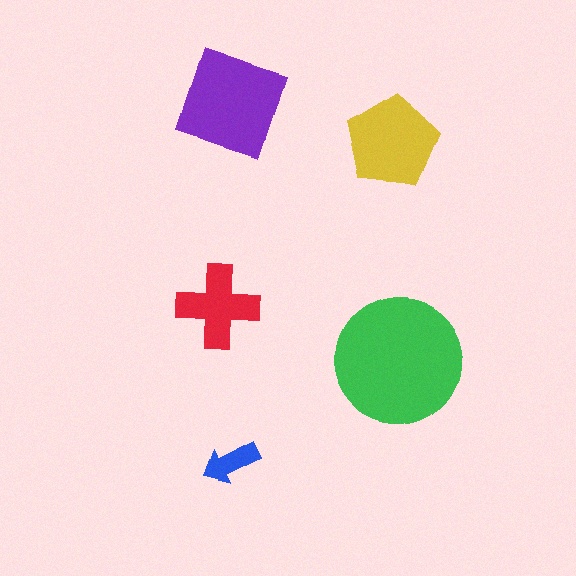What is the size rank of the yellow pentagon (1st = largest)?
3rd.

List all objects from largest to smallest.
The green circle, the purple square, the yellow pentagon, the red cross, the blue arrow.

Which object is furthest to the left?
The red cross is leftmost.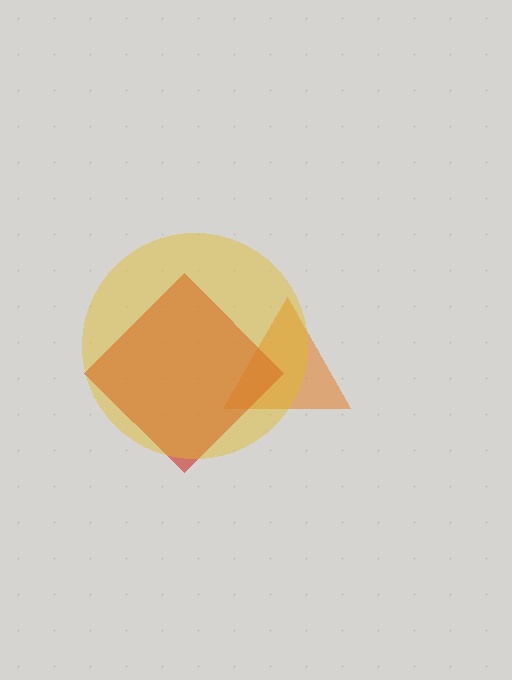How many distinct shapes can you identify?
There are 3 distinct shapes: an orange triangle, a red diamond, a yellow circle.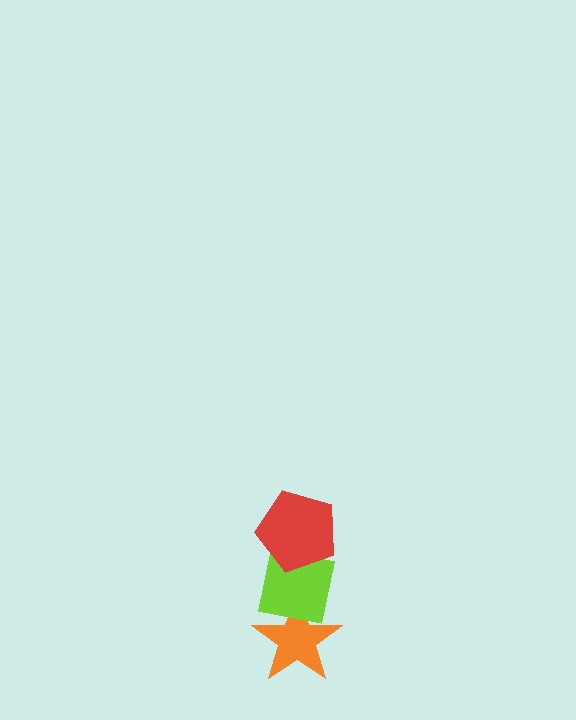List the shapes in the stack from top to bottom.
From top to bottom: the red pentagon, the lime square, the orange star.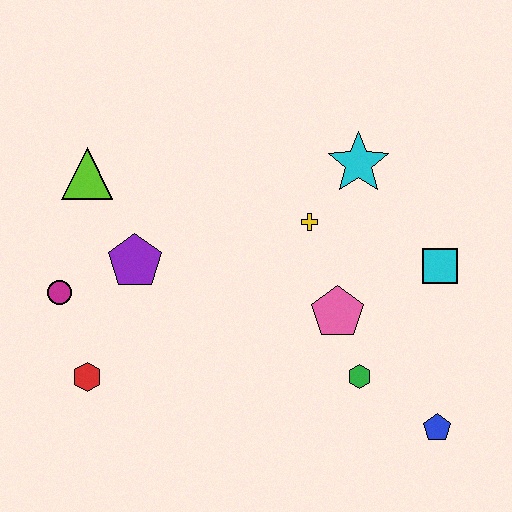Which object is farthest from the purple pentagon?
The blue pentagon is farthest from the purple pentagon.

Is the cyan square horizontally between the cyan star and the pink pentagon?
No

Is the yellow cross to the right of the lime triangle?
Yes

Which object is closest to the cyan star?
The yellow cross is closest to the cyan star.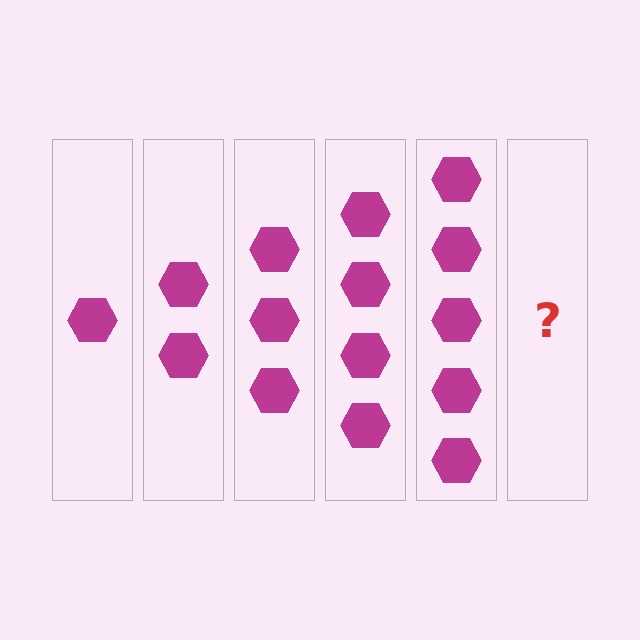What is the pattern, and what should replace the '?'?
The pattern is that each step adds one more hexagon. The '?' should be 6 hexagons.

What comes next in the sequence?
The next element should be 6 hexagons.